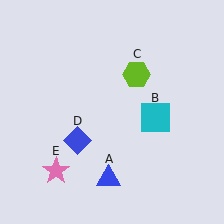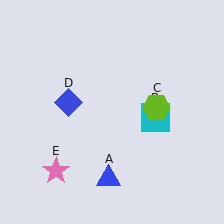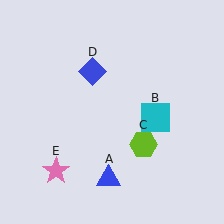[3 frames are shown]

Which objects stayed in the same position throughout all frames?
Blue triangle (object A) and cyan square (object B) and pink star (object E) remained stationary.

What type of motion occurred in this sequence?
The lime hexagon (object C), blue diamond (object D) rotated clockwise around the center of the scene.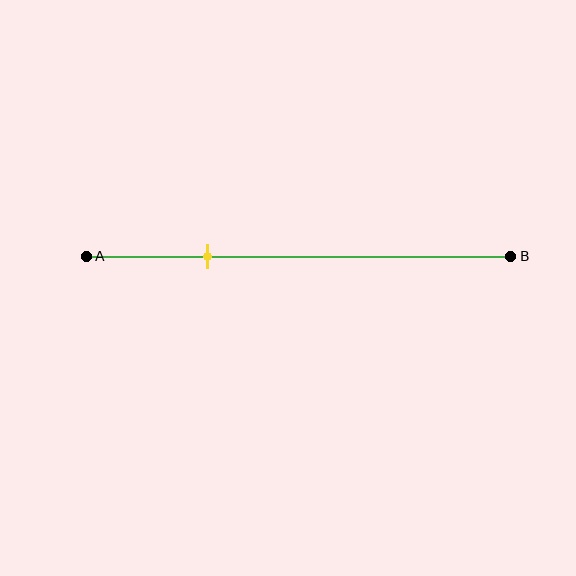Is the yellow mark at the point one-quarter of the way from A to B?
No, the mark is at about 30% from A, not at the 25% one-quarter point.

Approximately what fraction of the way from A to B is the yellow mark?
The yellow mark is approximately 30% of the way from A to B.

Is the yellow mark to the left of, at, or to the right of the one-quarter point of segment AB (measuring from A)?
The yellow mark is to the right of the one-quarter point of segment AB.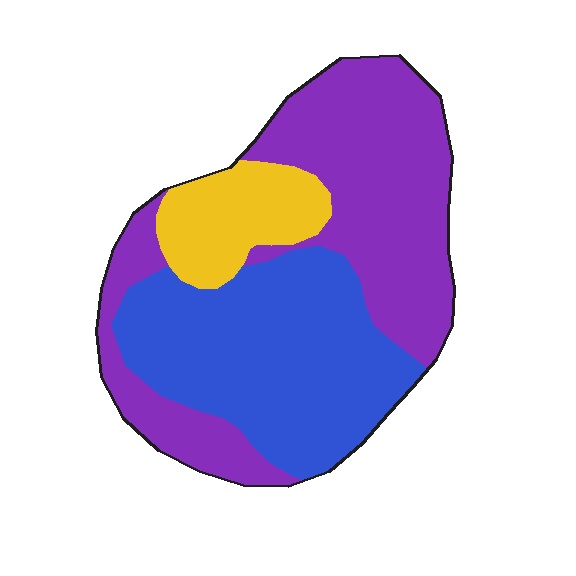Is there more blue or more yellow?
Blue.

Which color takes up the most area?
Purple, at roughly 45%.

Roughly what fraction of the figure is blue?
Blue covers around 40% of the figure.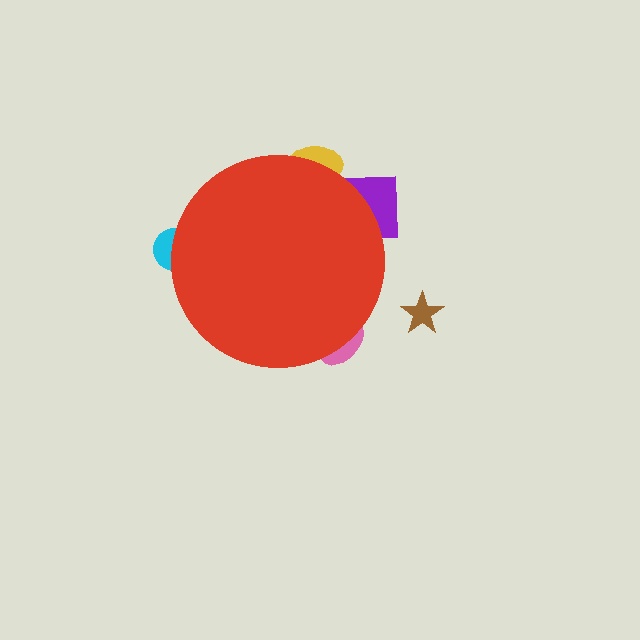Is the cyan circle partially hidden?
Yes, the cyan circle is partially hidden behind the red circle.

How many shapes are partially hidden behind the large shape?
4 shapes are partially hidden.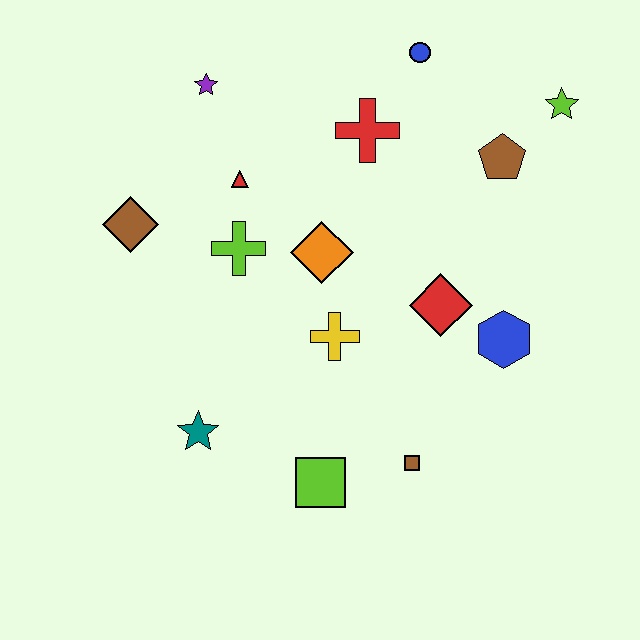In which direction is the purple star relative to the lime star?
The purple star is to the left of the lime star.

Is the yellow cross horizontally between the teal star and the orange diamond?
No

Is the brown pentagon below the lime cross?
No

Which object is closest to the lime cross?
The red triangle is closest to the lime cross.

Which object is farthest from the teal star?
The lime star is farthest from the teal star.